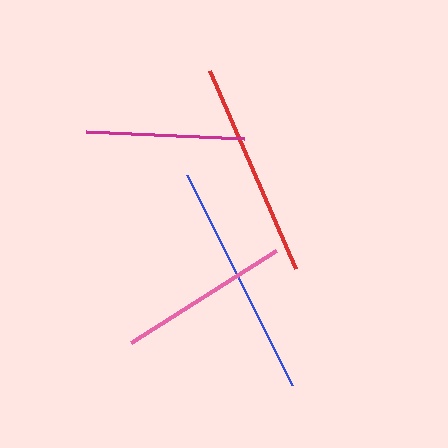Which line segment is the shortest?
The magenta line is the shortest at approximately 158 pixels.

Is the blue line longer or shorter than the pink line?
The blue line is longer than the pink line.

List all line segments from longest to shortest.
From longest to shortest: blue, red, pink, magenta.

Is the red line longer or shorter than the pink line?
The red line is longer than the pink line.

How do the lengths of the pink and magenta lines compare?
The pink and magenta lines are approximately the same length.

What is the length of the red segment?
The red segment is approximately 216 pixels long.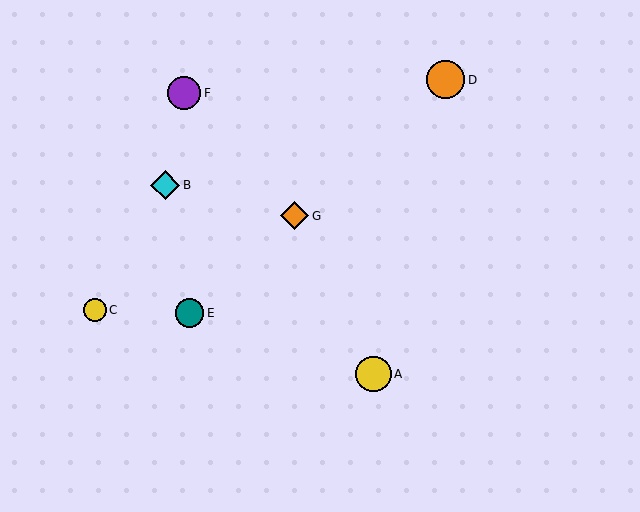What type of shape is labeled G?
Shape G is an orange diamond.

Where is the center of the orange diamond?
The center of the orange diamond is at (295, 216).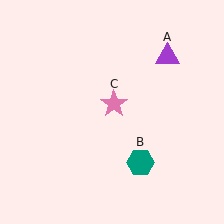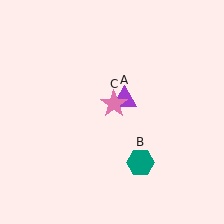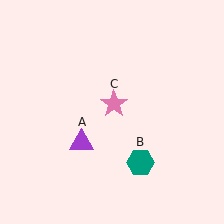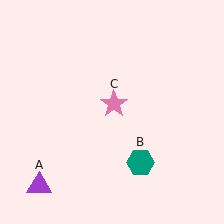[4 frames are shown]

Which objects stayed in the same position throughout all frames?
Teal hexagon (object B) and pink star (object C) remained stationary.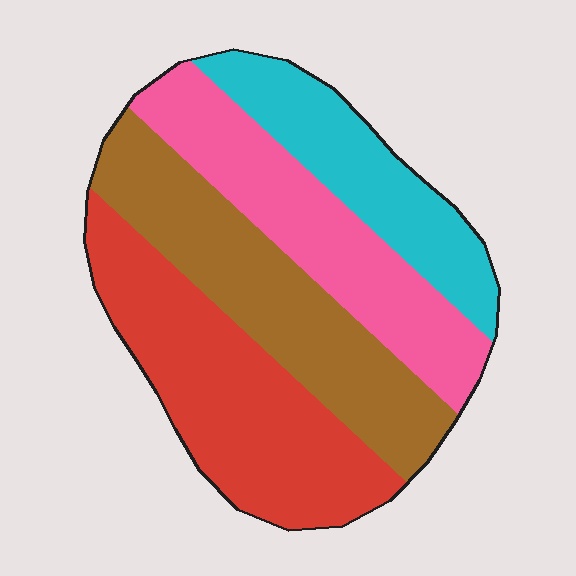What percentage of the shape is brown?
Brown takes up about one quarter (1/4) of the shape.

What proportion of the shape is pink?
Pink covers roughly 25% of the shape.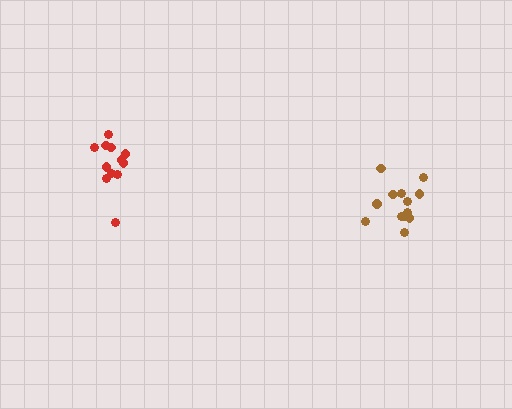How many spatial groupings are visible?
There are 2 spatial groupings.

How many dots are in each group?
Group 1: 13 dots, Group 2: 12 dots (25 total).